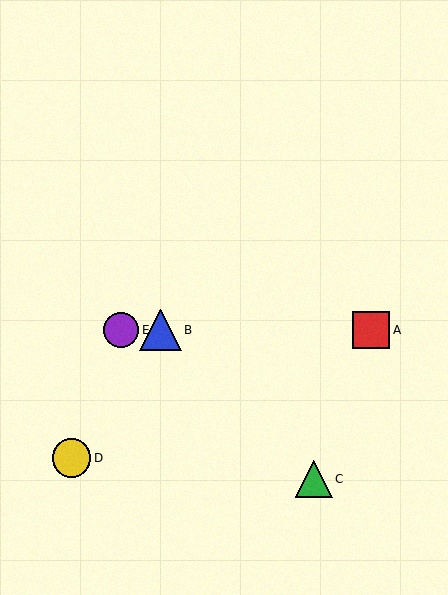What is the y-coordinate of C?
Object C is at y≈479.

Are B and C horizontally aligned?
No, B is at y≈330 and C is at y≈479.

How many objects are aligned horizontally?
3 objects (A, B, E) are aligned horizontally.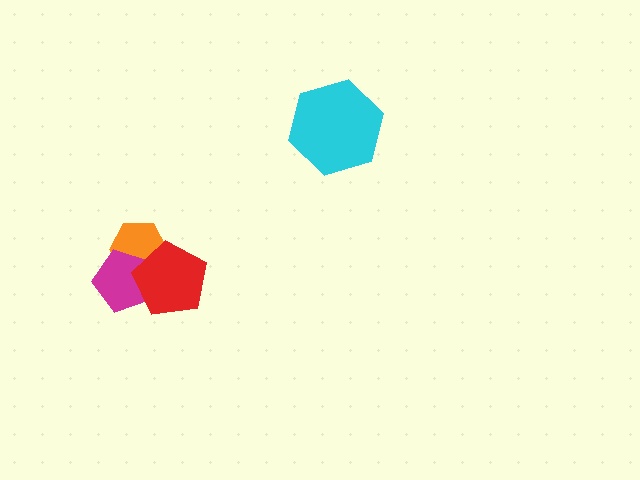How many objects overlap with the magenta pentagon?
2 objects overlap with the magenta pentagon.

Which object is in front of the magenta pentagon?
The red pentagon is in front of the magenta pentagon.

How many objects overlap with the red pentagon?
2 objects overlap with the red pentagon.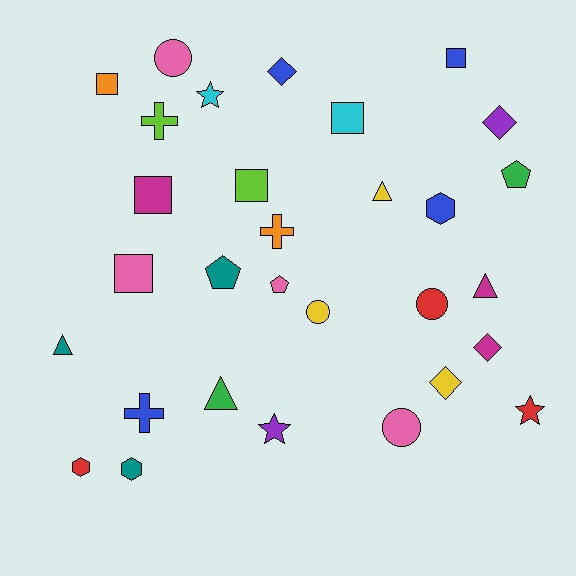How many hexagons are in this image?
There are 3 hexagons.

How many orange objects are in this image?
There are 2 orange objects.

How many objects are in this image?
There are 30 objects.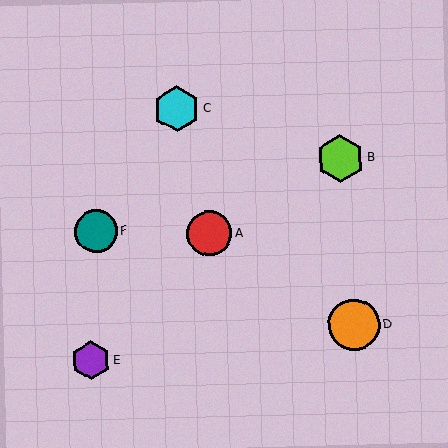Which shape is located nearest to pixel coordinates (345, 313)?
The orange circle (labeled D) at (354, 325) is nearest to that location.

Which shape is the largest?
The orange circle (labeled D) is the largest.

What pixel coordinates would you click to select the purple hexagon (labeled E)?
Click at (91, 360) to select the purple hexagon E.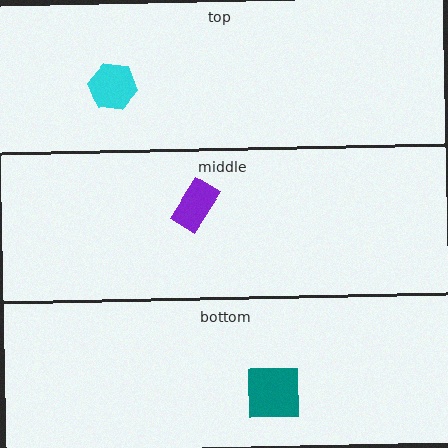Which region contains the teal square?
The bottom region.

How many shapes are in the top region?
1.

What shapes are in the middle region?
The purple rectangle.